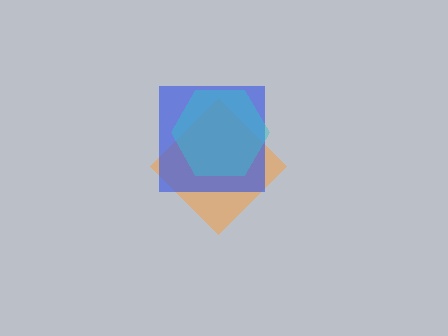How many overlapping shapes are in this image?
There are 3 overlapping shapes in the image.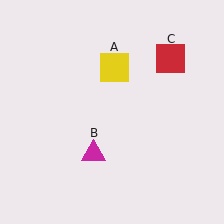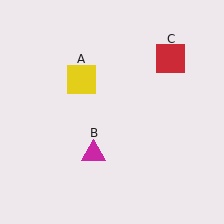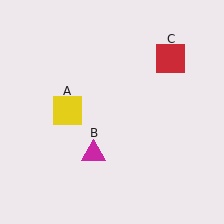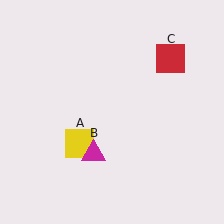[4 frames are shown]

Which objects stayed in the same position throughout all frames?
Magenta triangle (object B) and red square (object C) remained stationary.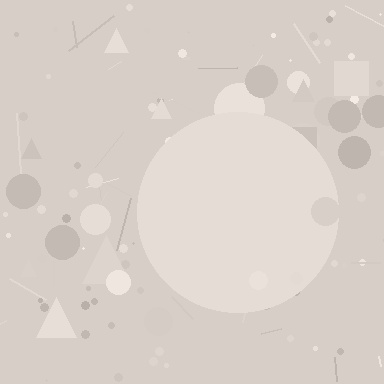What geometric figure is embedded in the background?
A circle is embedded in the background.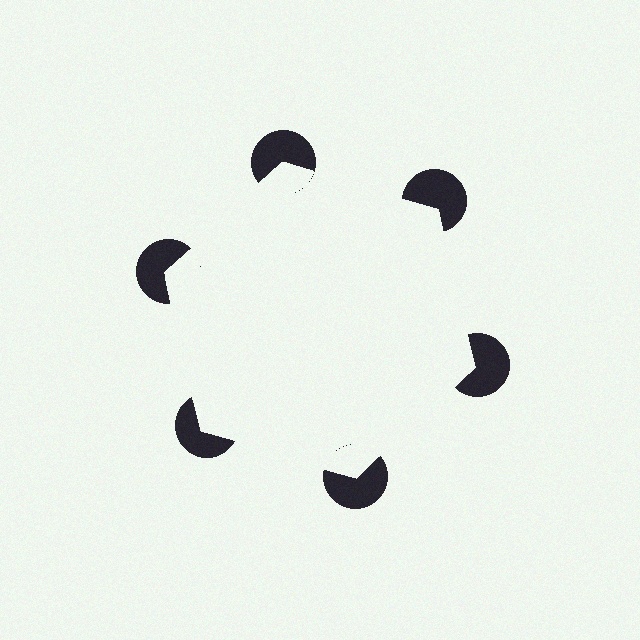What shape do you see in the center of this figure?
An illusory hexagon — its edges are inferred from the aligned wedge cuts in the pac-man discs, not physically drawn.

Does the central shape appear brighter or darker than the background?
It typically appears slightly brighter than the background, even though no actual brightness change is drawn.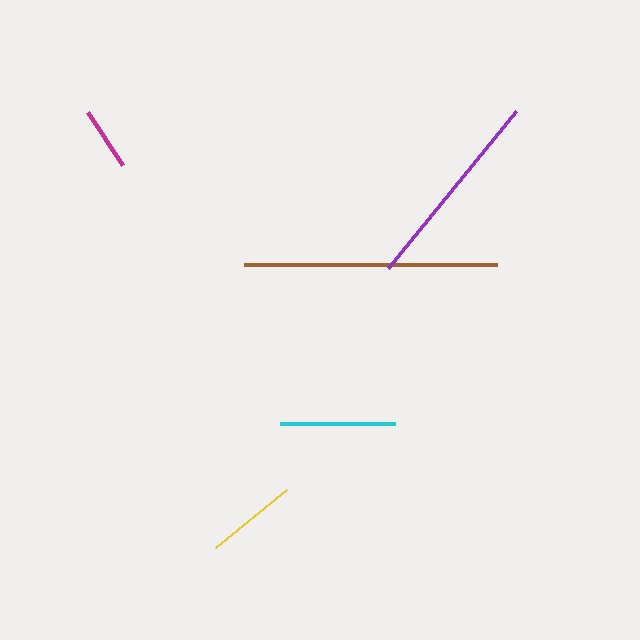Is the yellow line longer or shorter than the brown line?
The brown line is longer than the yellow line.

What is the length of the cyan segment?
The cyan segment is approximately 115 pixels long.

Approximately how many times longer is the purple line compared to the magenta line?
The purple line is approximately 3.2 times the length of the magenta line.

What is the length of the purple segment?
The purple segment is approximately 202 pixels long.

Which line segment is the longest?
The brown line is the longest at approximately 252 pixels.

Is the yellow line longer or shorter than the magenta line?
The yellow line is longer than the magenta line.